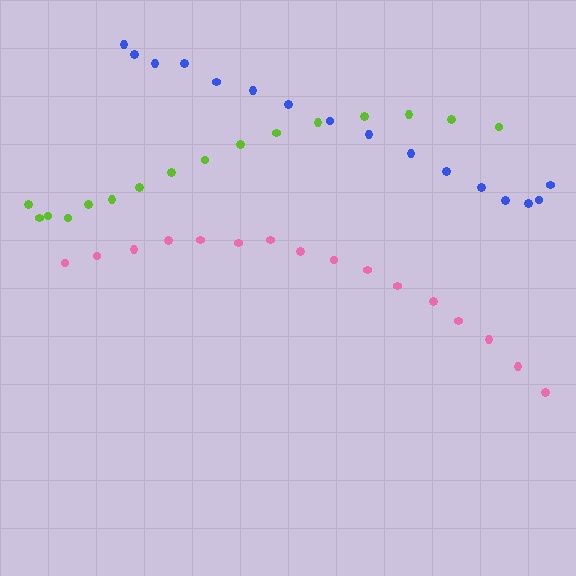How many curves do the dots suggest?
There are 3 distinct paths.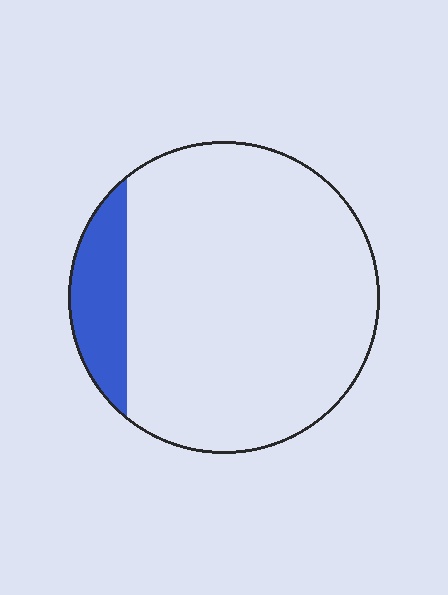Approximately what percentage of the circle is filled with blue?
Approximately 15%.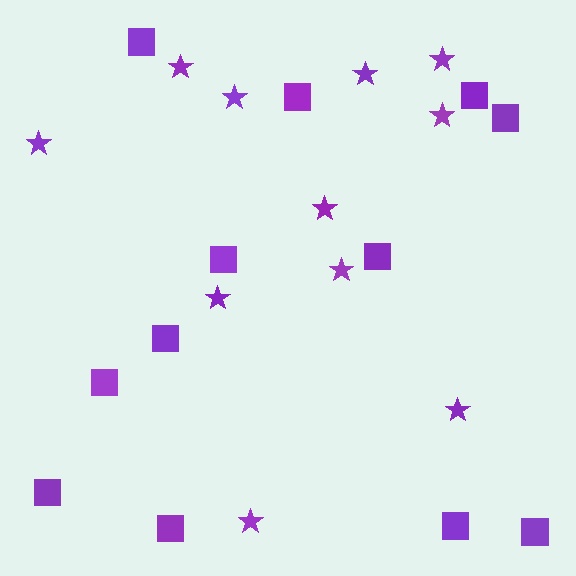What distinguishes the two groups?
There are 2 groups: one group of squares (12) and one group of stars (11).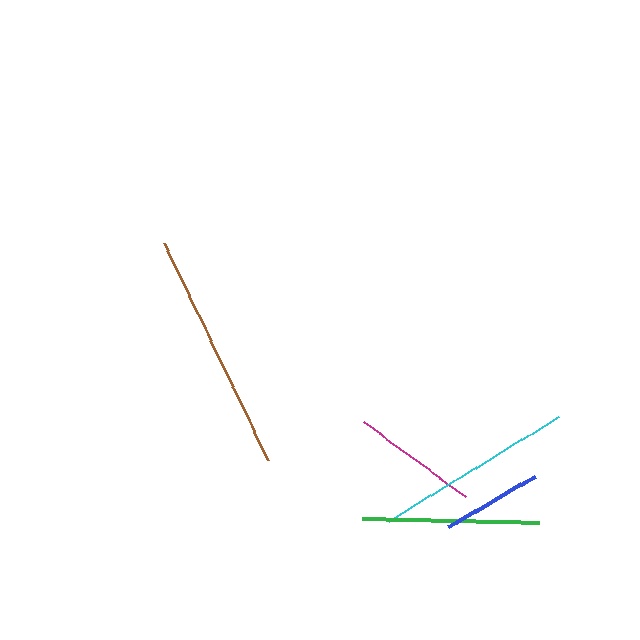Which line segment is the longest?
The brown line is the longest at approximately 241 pixels.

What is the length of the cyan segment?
The cyan segment is approximately 200 pixels long.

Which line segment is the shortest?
The blue line is the shortest at approximately 100 pixels.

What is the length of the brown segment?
The brown segment is approximately 241 pixels long.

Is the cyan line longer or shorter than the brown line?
The brown line is longer than the cyan line.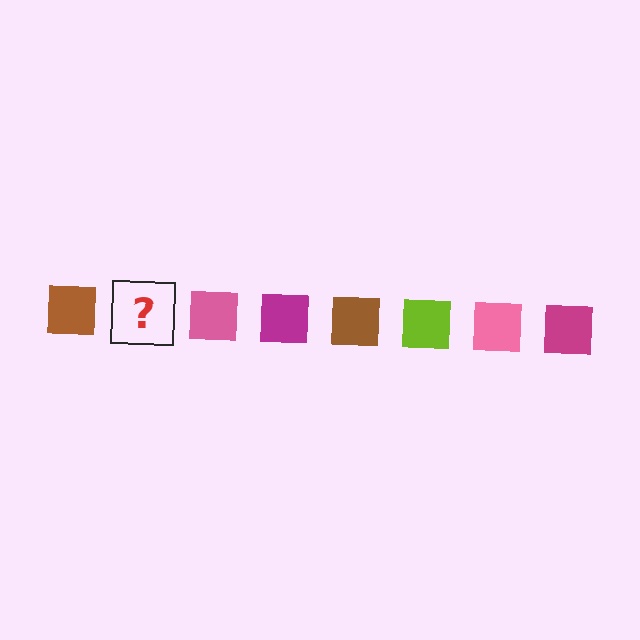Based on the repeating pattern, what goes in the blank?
The blank should be a lime square.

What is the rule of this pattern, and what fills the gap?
The rule is that the pattern cycles through brown, lime, pink, magenta squares. The gap should be filled with a lime square.